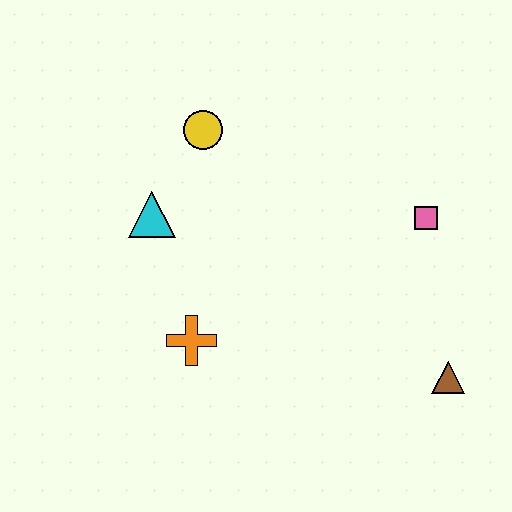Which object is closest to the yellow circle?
The cyan triangle is closest to the yellow circle.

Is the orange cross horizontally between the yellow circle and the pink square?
No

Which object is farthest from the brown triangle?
The yellow circle is farthest from the brown triangle.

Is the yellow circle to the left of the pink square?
Yes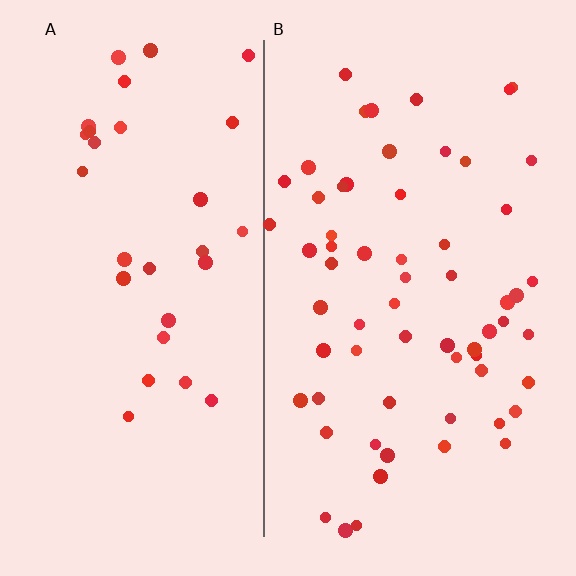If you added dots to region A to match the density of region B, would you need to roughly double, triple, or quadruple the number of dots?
Approximately double.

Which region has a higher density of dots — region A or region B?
B (the right).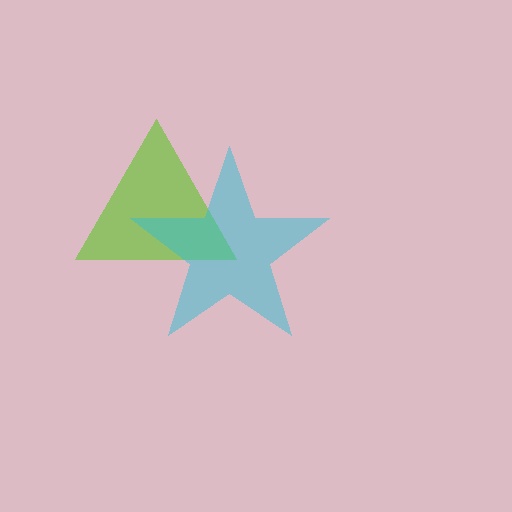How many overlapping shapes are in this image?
There are 2 overlapping shapes in the image.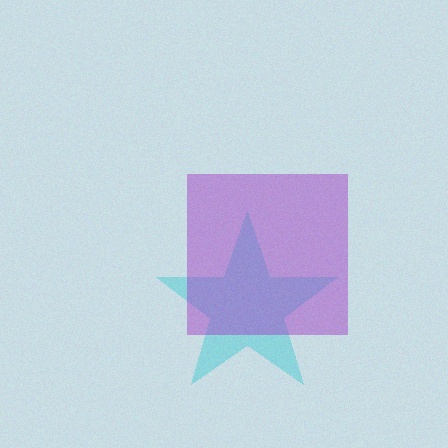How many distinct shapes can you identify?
There are 2 distinct shapes: a cyan star, a purple square.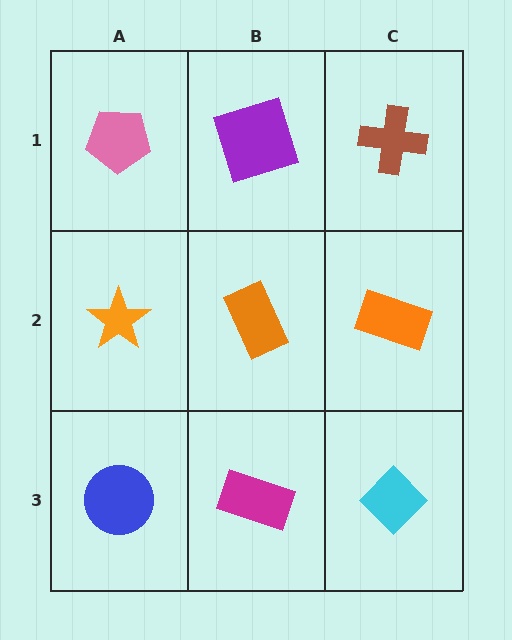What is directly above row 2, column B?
A purple square.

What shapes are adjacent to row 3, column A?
An orange star (row 2, column A), a magenta rectangle (row 3, column B).